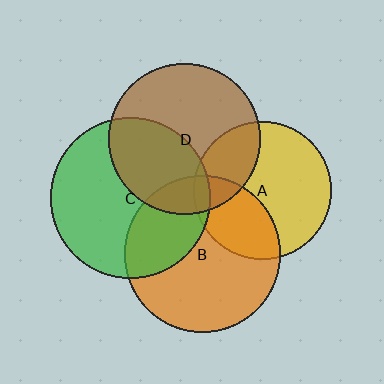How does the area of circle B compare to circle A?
Approximately 1.3 times.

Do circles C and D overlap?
Yes.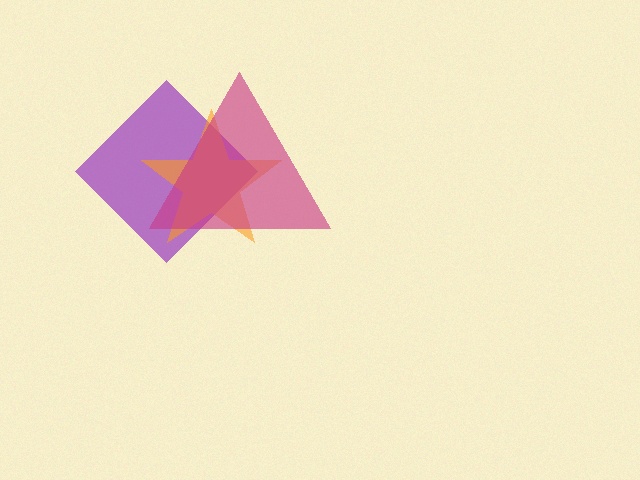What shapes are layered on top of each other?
The layered shapes are: a purple diamond, an orange star, a magenta triangle.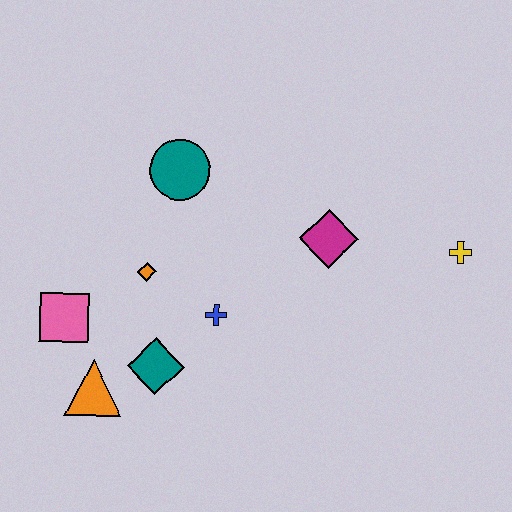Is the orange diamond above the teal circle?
No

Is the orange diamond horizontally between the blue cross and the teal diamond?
No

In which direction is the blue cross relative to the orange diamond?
The blue cross is to the right of the orange diamond.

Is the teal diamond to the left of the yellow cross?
Yes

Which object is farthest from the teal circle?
The yellow cross is farthest from the teal circle.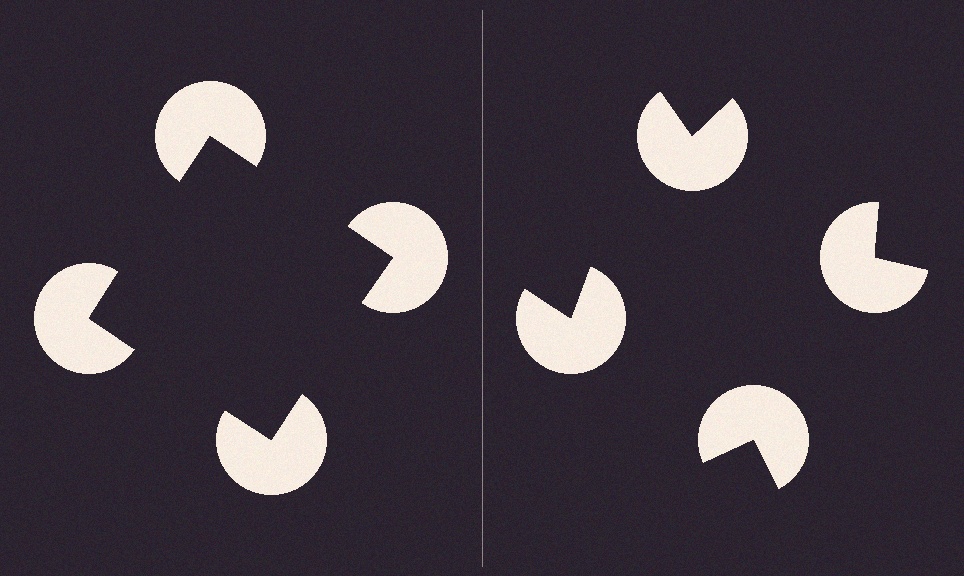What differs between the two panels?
The pac-man discs are positioned identically on both sides; only the wedge orientations differ. On the left they align to a square; on the right they are misaligned.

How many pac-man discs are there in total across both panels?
8 — 4 on each side.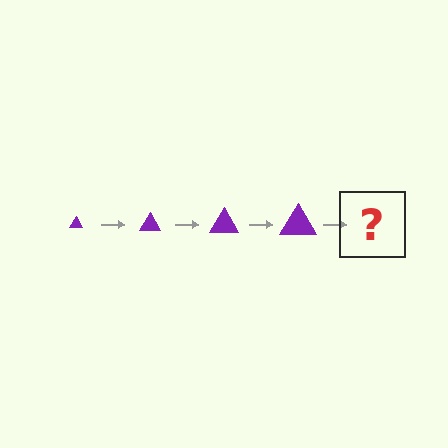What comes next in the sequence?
The next element should be a purple triangle, larger than the previous one.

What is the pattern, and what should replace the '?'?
The pattern is that the triangle gets progressively larger each step. The '?' should be a purple triangle, larger than the previous one.